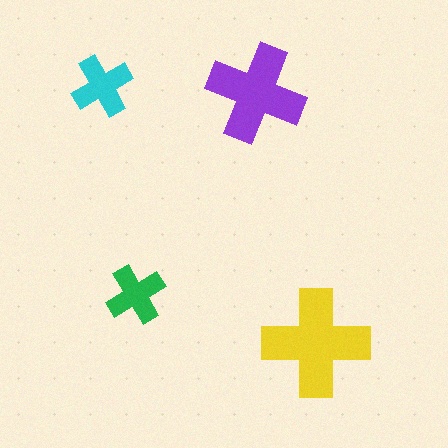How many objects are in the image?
There are 4 objects in the image.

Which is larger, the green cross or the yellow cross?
The yellow one.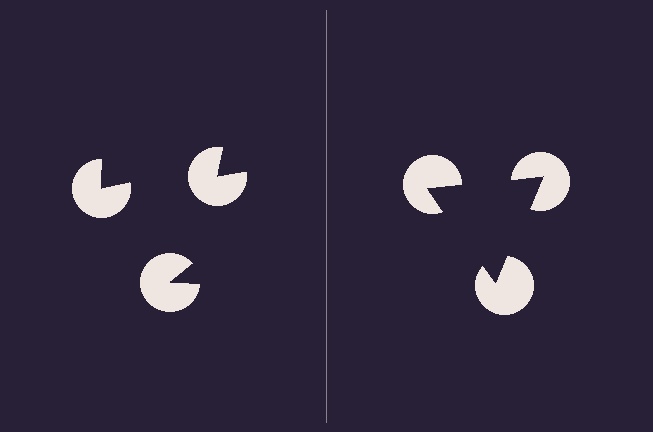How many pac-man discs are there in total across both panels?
6 — 3 on each side.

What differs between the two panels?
The pac-man discs are positioned identically on both sides; only the wedge orientations differ. On the right they align to a triangle; on the left they are misaligned.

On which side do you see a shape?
An illusory triangle appears on the right side. On the left side the wedge cuts are rotated, so no coherent shape forms.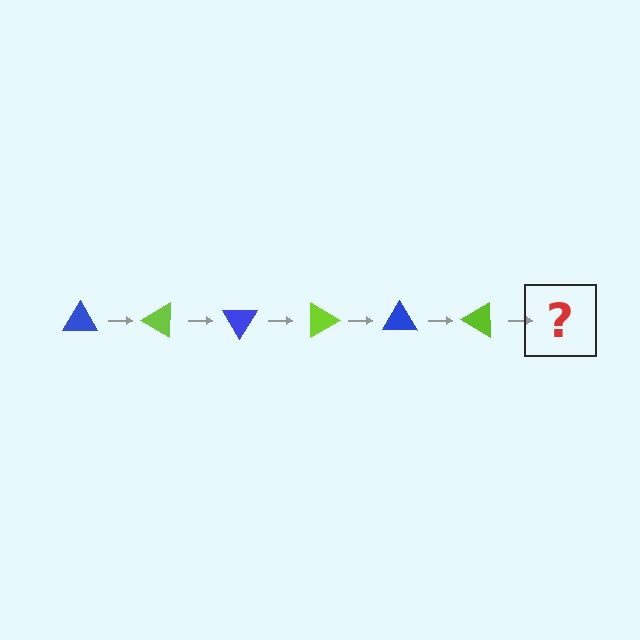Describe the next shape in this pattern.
It should be a blue triangle, rotated 180 degrees from the start.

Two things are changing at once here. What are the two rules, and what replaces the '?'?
The two rules are that it rotates 30 degrees each step and the color cycles through blue and lime. The '?' should be a blue triangle, rotated 180 degrees from the start.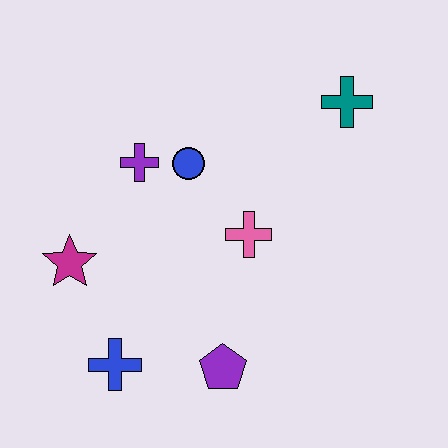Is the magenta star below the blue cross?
No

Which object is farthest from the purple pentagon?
The teal cross is farthest from the purple pentagon.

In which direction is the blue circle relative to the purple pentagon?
The blue circle is above the purple pentagon.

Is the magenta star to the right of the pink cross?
No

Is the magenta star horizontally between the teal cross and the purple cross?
No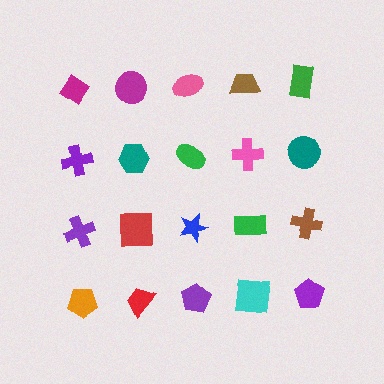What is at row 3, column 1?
A purple cross.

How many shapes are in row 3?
5 shapes.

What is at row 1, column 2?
A magenta circle.